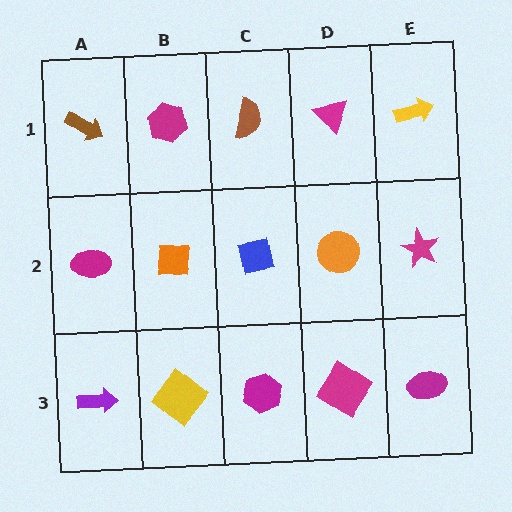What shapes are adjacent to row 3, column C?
A blue square (row 2, column C), a yellow diamond (row 3, column B), a magenta diamond (row 3, column D).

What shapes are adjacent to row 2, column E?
A yellow arrow (row 1, column E), a magenta ellipse (row 3, column E), an orange circle (row 2, column D).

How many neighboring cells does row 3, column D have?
3.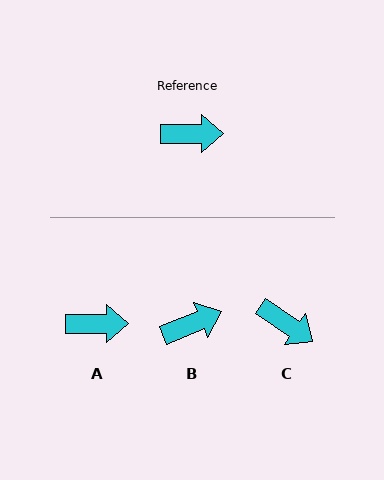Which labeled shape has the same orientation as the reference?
A.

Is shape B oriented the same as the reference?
No, it is off by about 22 degrees.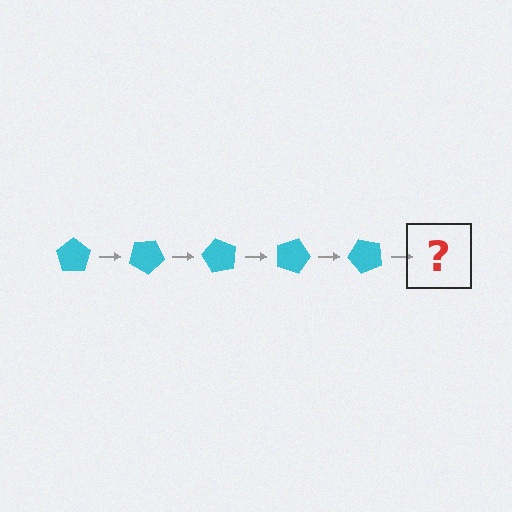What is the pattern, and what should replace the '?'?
The pattern is that the pentagon rotates 30 degrees each step. The '?' should be a cyan pentagon rotated 150 degrees.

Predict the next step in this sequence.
The next step is a cyan pentagon rotated 150 degrees.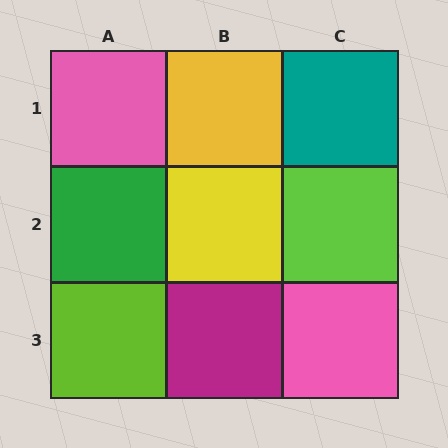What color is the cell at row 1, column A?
Pink.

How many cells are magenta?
1 cell is magenta.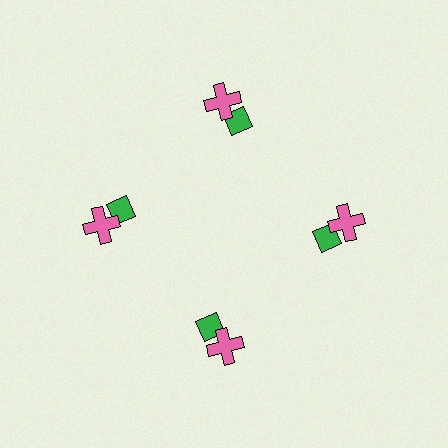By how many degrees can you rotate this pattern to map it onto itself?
The pattern maps onto itself every 90 degrees of rotation.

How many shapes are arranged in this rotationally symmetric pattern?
There are 8 shapes, arranged in 4 groups of 2.